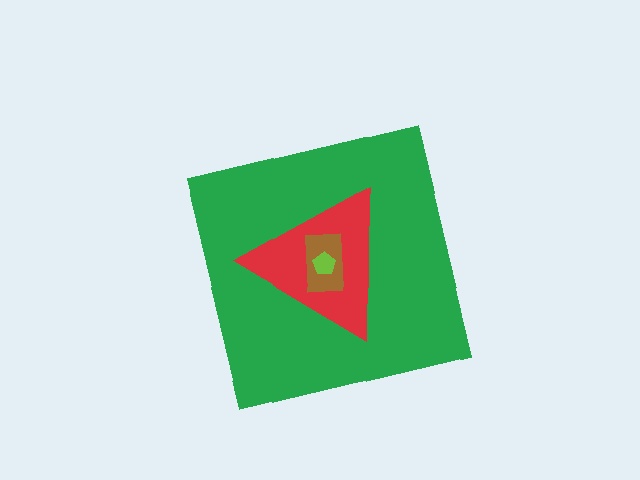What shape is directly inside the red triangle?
The brown rectangle.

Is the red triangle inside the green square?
Yes.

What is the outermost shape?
The green square.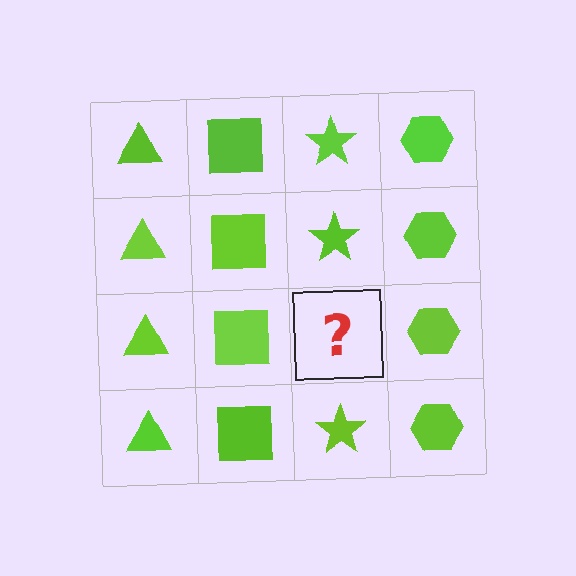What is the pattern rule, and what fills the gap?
The rule is that each column has a consistent shape. The gap should be filled with a lime star.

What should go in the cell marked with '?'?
The missing cell should contain a lime star.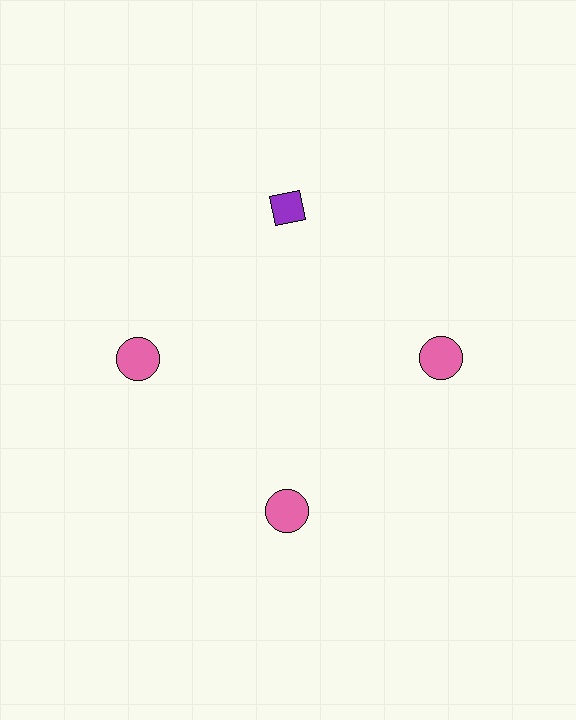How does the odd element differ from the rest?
It differs in both color (purple instead of pink) and shape (diamond instead of circle).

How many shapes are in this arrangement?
There are 4 shapes arranged in a ring pattern.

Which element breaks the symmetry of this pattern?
The purple diamond at roughly the 12 o'clock position breaks the symmetry. All other shapes are pink circles.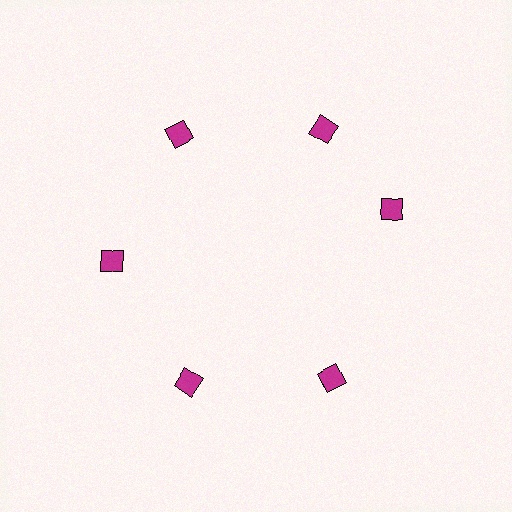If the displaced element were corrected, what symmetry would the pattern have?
It would have 6-fold rotational symmetry — the pattern would map onto itself every 60 degrees.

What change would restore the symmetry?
The symmetry would be restored by rotating it back into even spacing with its neighbors so that all 6 squares sit at equal angles and equal distance from the center.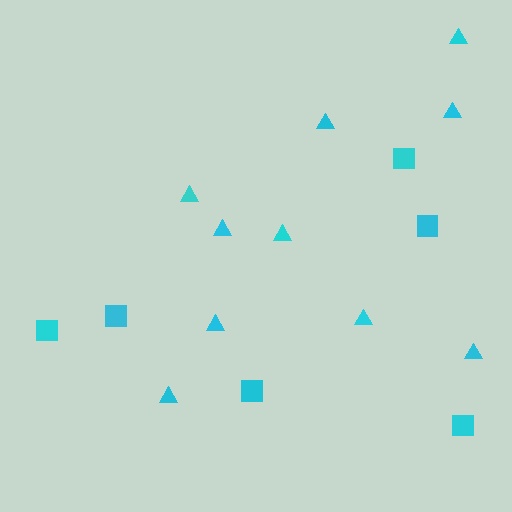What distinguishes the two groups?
There are 2 groups: one group of squares (6) and one group of triangles (10).